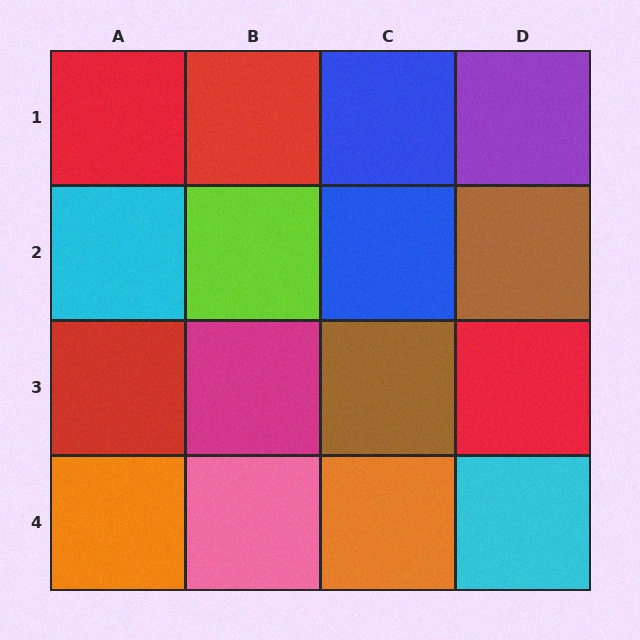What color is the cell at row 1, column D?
Purple.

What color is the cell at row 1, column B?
Red.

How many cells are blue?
2 cells are blue.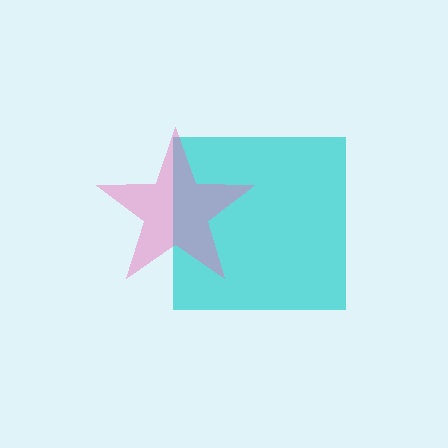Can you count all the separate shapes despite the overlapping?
Yes, there are 2 separate shapes.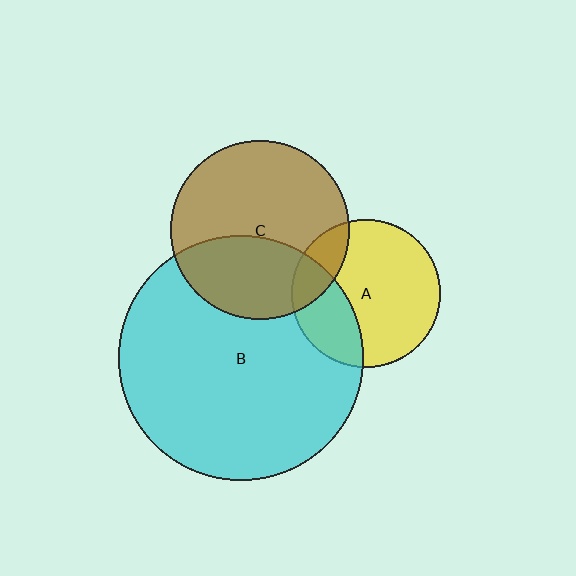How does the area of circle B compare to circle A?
Approximately 2.7 times.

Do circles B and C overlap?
Yes.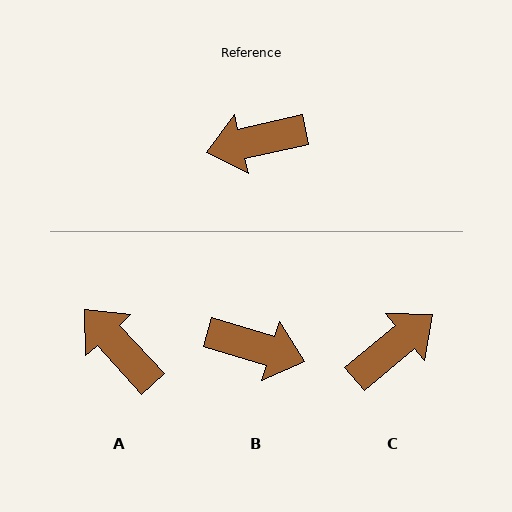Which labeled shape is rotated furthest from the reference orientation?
C, about 153 degrees away.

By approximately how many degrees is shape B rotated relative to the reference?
Approximately 150 degrees counter-clockwise.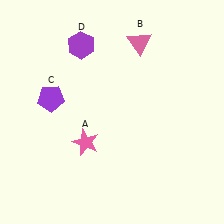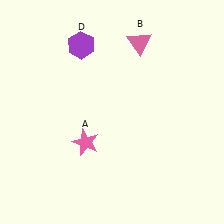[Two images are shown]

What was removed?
The purple pentagon (C) was removed in Image 2.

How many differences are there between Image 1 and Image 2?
There is 1 difference between the two images.